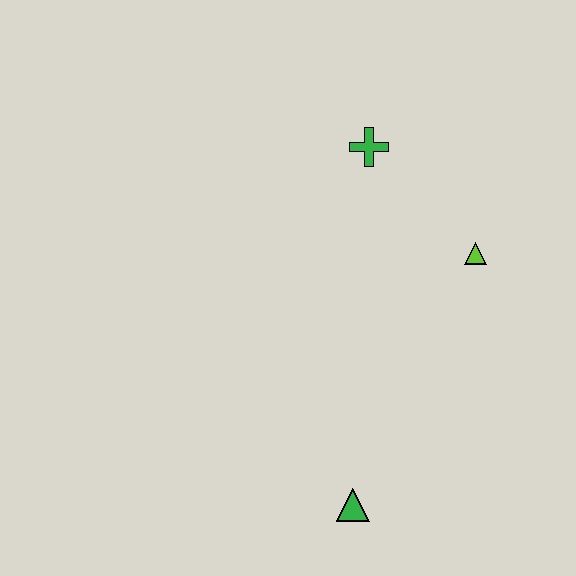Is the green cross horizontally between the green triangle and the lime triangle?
Yes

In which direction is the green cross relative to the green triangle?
The green cross is above the green triangle.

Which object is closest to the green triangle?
The lime triangle is closest to the green triangle.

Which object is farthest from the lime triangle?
The green triangle is farthest from the lime triangle.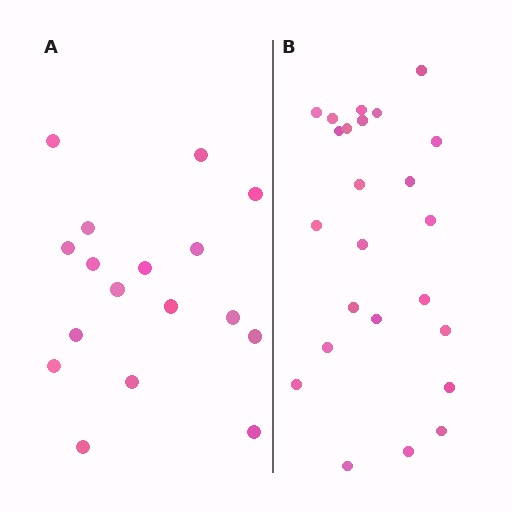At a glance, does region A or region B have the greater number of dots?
Region B (the right region) has more dots.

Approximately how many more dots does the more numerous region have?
Region B has roughly 8 or so more dots than region A.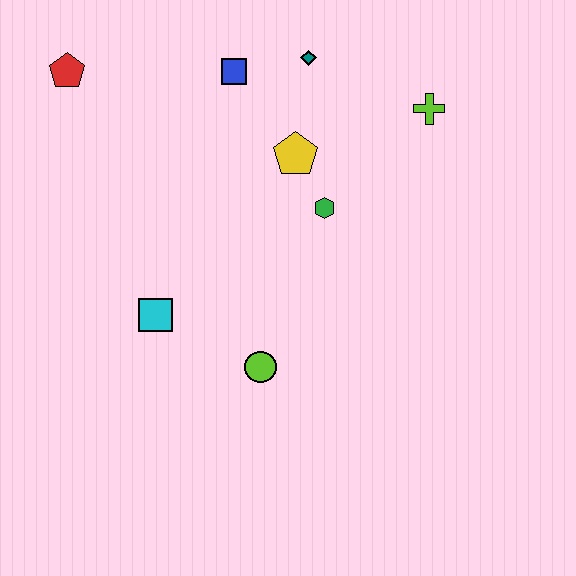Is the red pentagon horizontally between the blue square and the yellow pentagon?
No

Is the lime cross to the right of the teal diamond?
Yes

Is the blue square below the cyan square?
No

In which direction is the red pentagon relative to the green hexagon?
The red pentagon is to the left of the green hexagon.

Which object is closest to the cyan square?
The lime circle is closest to the cyan square.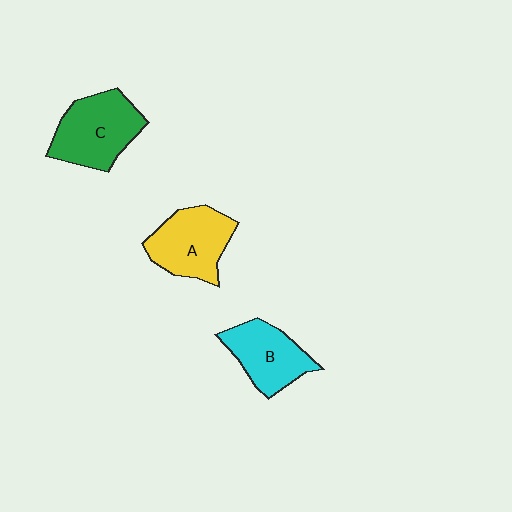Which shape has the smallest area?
Shape B (cyan).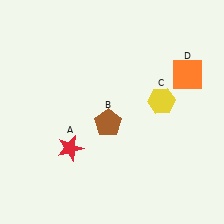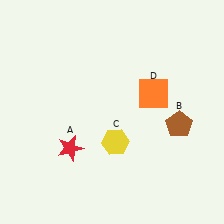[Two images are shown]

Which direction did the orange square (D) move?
The orange square (D) moved left.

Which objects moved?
The objects that moved are: the brown pentagon (B), the yellow hexagon (C), the orange square (D).